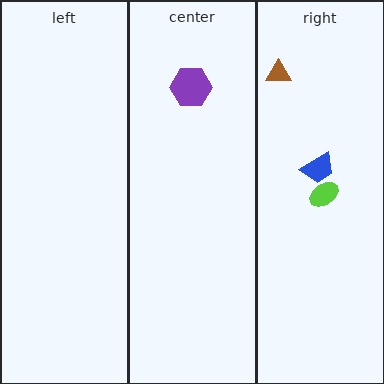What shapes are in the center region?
The purple hexagon.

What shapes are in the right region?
The brown triangle, the blue trapezoid, the lime ellipse.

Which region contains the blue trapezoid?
The right region.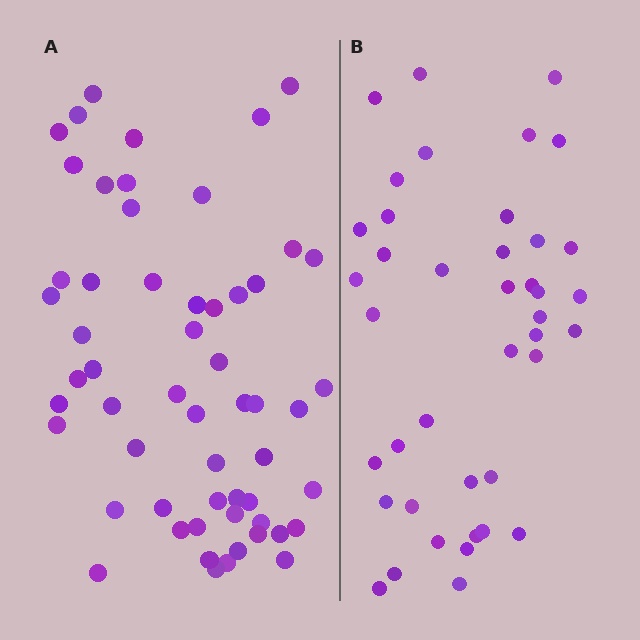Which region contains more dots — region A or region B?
Region A (the left region) has more dots.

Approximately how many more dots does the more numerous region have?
Region A has approximately 15 more dots than region B.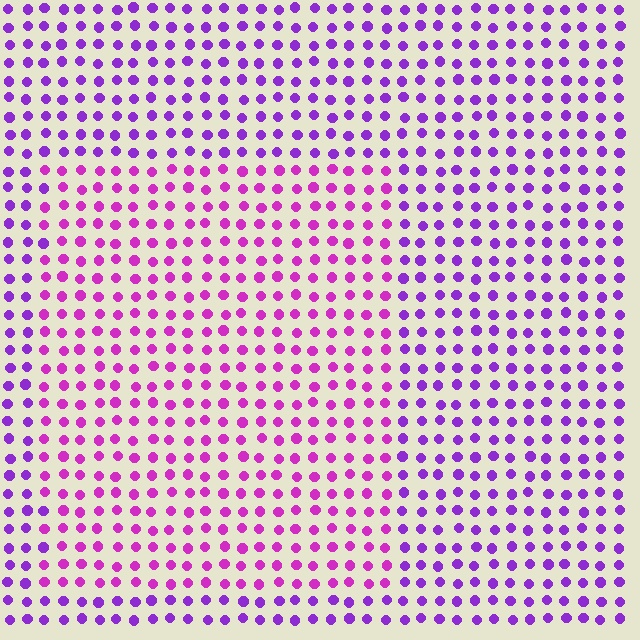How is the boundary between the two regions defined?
The boundary is defined purely by a slight shift in hue (about 29 degrees). Spacing, size, and orientation are identical on both sides.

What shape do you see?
I see a rectangle.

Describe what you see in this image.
The image is filled with small purple elements in a uniform arrangement. A rectangle-shaped region is visible where the elements are tinted to a slightly different hue, forming a subtle color boundary.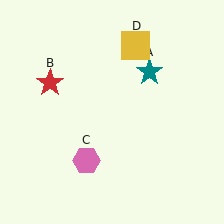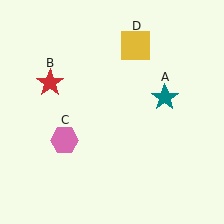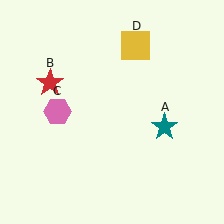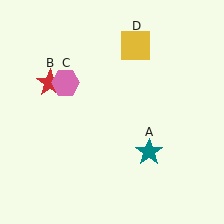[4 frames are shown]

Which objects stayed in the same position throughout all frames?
Red star (object B) and yellow square (object D) remained stationary.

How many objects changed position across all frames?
2 objects changed position: teal star (object A), pink hexagon (object C).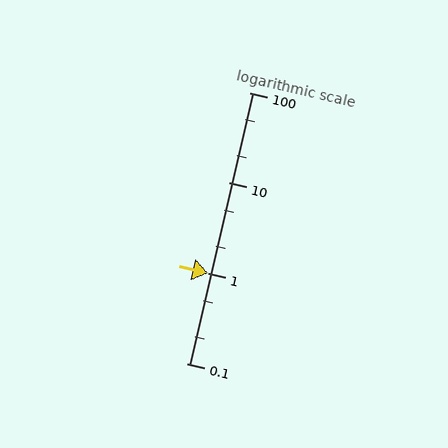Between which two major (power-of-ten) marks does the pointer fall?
The pointer is between 1 and 10.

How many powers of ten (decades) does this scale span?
The scale spans 3 decades, from 0.1 to 100.